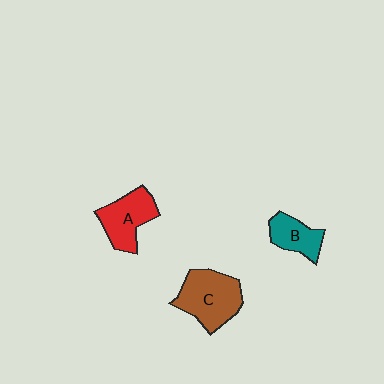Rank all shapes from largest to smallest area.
From largest to smallest: C (brown), A (red), B (teal).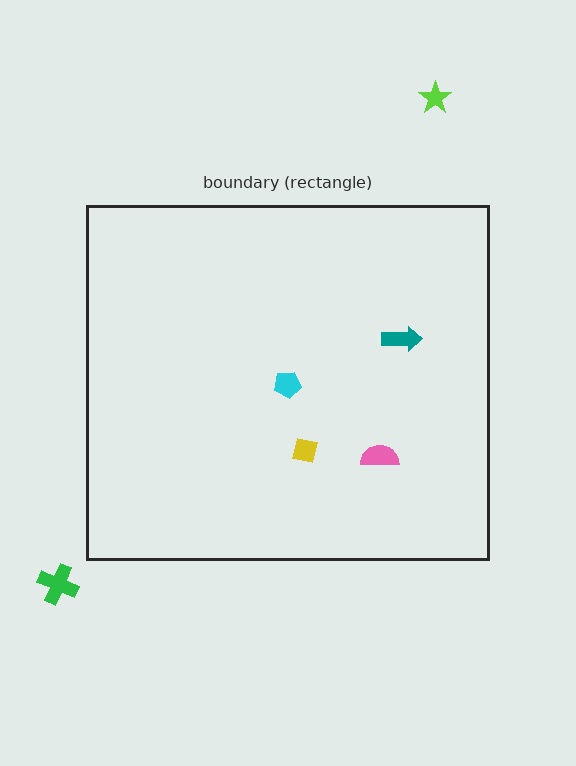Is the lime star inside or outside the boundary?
Outside.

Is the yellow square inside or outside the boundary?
Inside.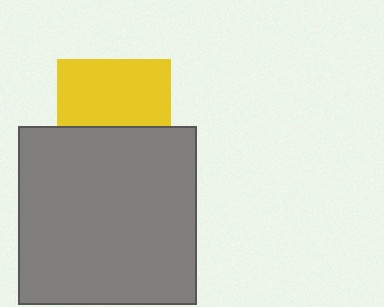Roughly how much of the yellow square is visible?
About half of it is visible (roughly 58%).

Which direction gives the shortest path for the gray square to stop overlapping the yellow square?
Moving down gives the shortest separation.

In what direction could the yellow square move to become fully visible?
The yellow square could move up. That would shift it out from behind the gray square entirely.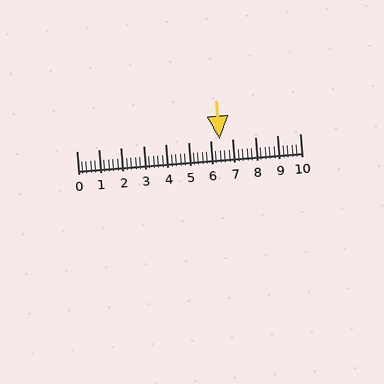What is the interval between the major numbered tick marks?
The major tick marks are spaced 1 units apart.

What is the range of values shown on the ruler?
The ruler shows values from 0 to 10.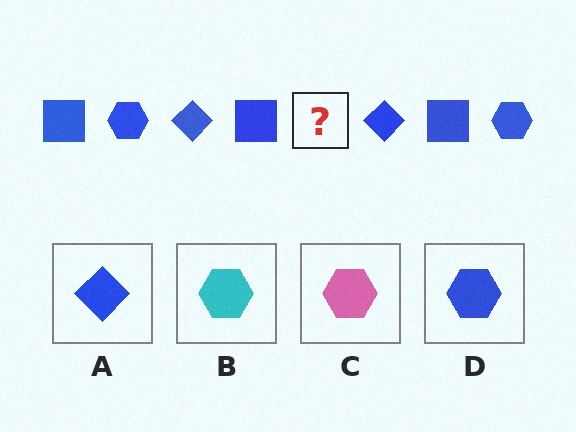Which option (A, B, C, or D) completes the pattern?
D.